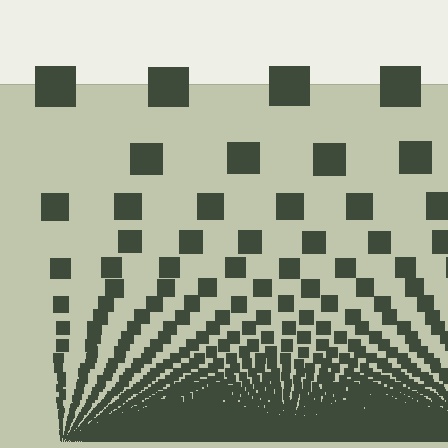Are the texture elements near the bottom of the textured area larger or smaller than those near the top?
Smaller. The gradient is inverted — elements near the bottom are smaller and denser.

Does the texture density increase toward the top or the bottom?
Density increases toward the bottom.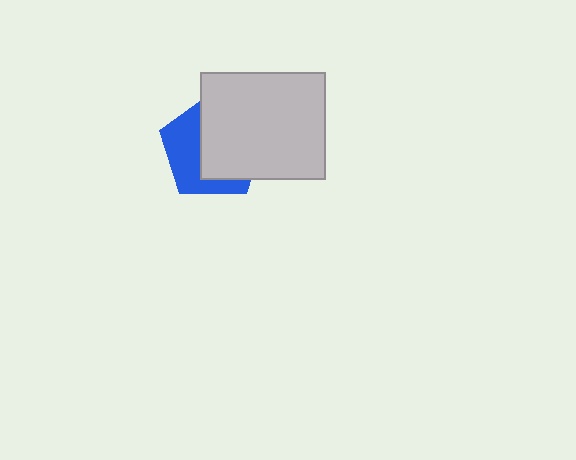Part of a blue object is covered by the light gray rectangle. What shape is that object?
It is a pentagon.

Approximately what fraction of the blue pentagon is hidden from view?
Roughly 58% of the blue pentagon is hidden behind the light gray rectangle.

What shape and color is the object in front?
The object in front is a light gray rectangle.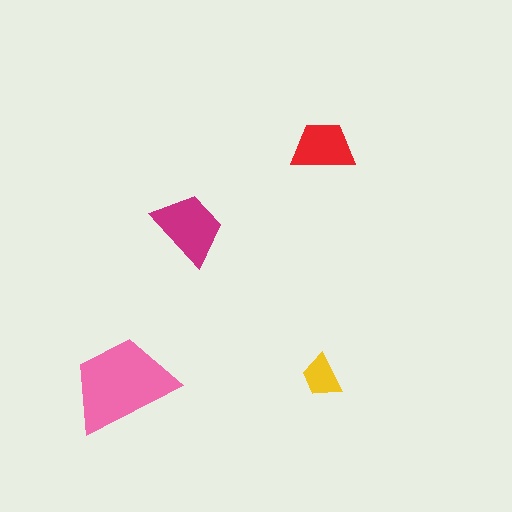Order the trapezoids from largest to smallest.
the pink one, the magenta one, the red one, the yellow one.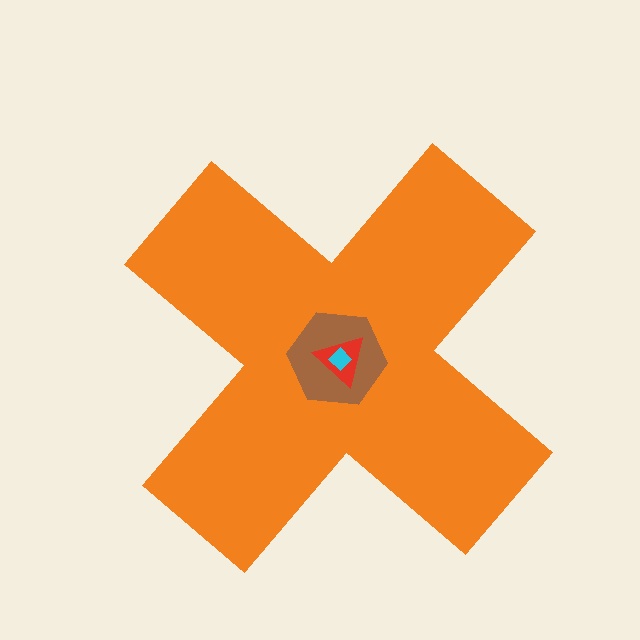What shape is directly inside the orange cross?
The brown hexagon.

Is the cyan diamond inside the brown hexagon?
Yes.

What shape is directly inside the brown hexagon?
The red triangle.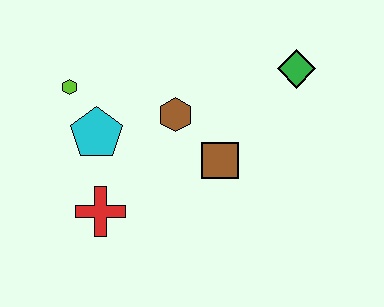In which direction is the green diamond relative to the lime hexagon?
The green diamond is to the right of the lime hexagon.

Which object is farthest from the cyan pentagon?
The green diamond is farthest from the cyan pentagon.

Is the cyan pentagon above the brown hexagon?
No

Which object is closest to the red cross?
The cyan pentagon is closest to the red cross.